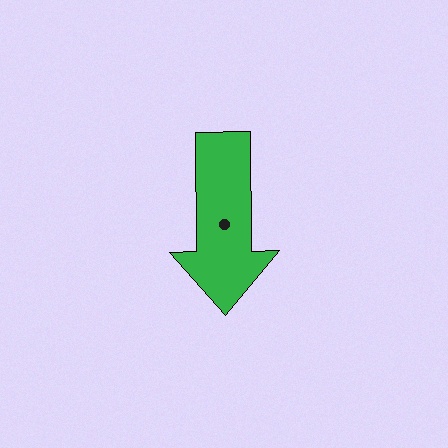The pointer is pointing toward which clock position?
Roughly 6 o'clock.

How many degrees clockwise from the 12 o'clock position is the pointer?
Approximately 179 degrees.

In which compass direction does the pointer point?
South.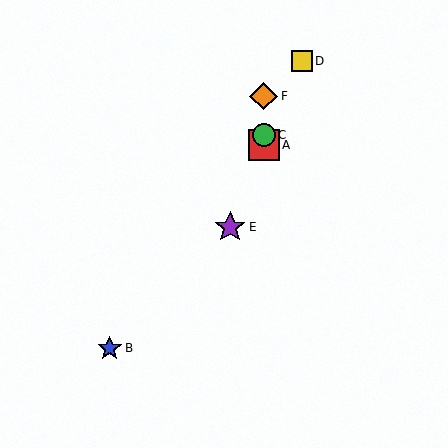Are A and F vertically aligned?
Yes, both are at x≈264.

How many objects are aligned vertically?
3 objects (A, C, F) are aligned vertically.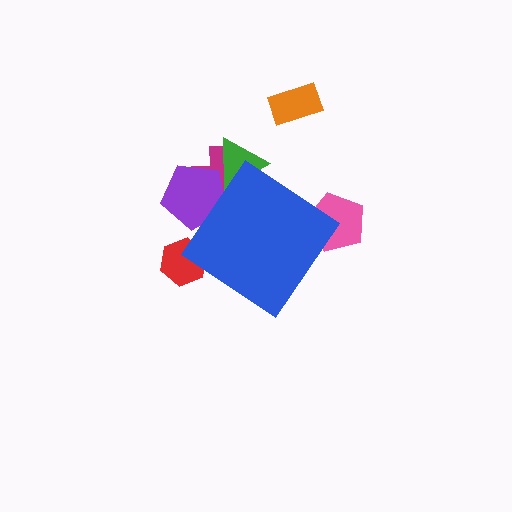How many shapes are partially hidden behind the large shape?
5 shapes are partially hidden.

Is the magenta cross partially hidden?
Yes, the magenta cross is partially hidden behind the blue diamond.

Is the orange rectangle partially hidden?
No, the orange rectangle is fully visible.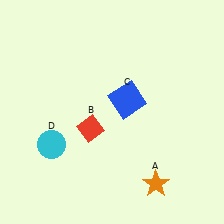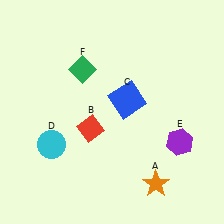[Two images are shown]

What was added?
A purple hexagon (E), a green diamond (F) were added in Image 2.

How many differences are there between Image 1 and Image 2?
There are 2 differences between the two images.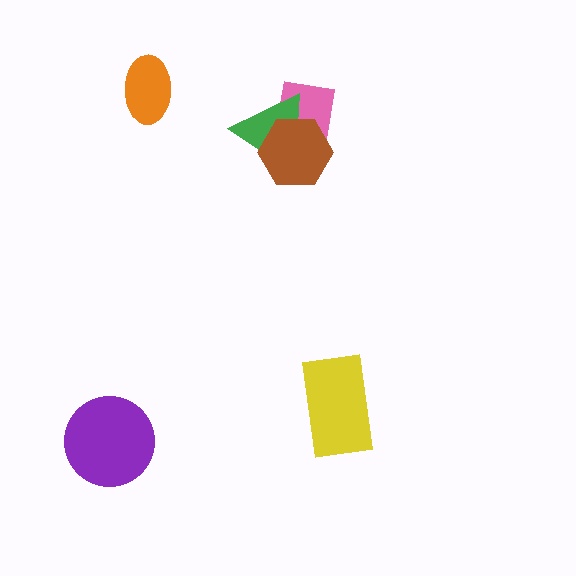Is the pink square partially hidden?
Yes, it is partially covered by another shape.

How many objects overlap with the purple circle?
0 objects overlap with the purple circle.